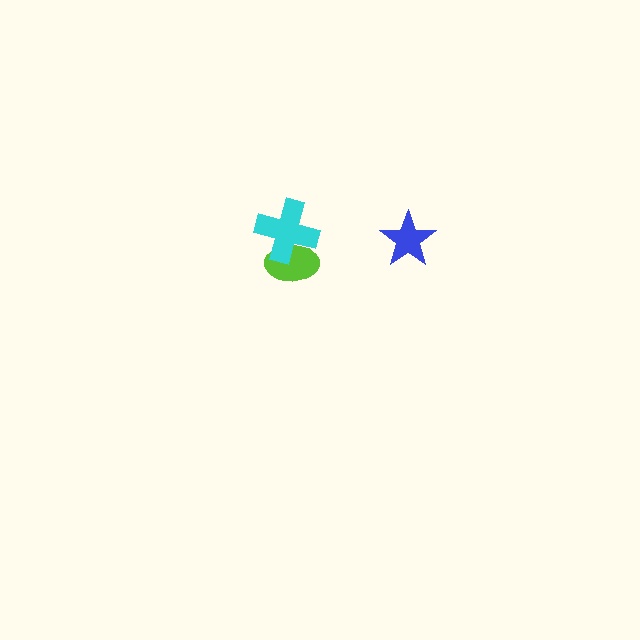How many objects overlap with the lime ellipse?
1 object overlaps with the lime ellipse.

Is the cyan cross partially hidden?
No, no other shape covers it.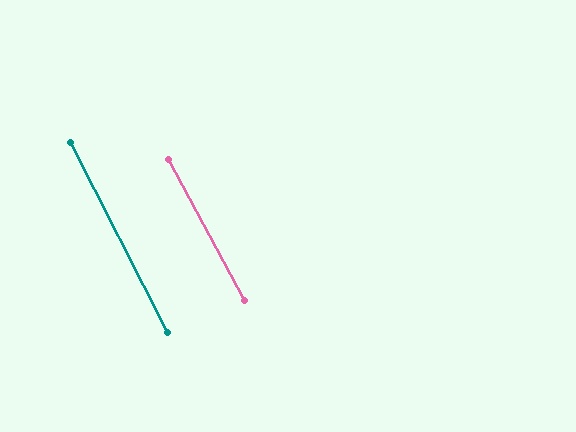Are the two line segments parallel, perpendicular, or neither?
Parallel — their directions differ by only 1.1°.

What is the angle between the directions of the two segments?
Approximately 1 degree.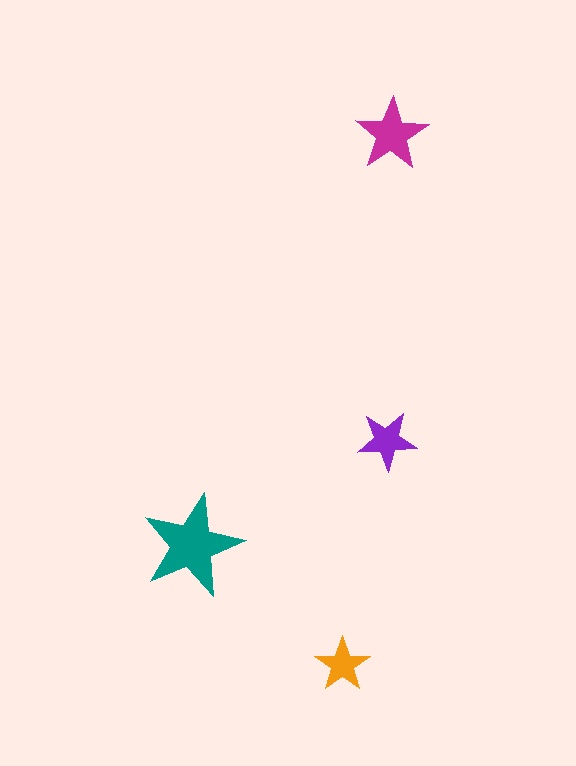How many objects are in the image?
There are 4 objects in the image.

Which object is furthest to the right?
The magenta star is rightmost.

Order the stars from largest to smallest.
the teal one, the magenta one, the purple one, the orange one.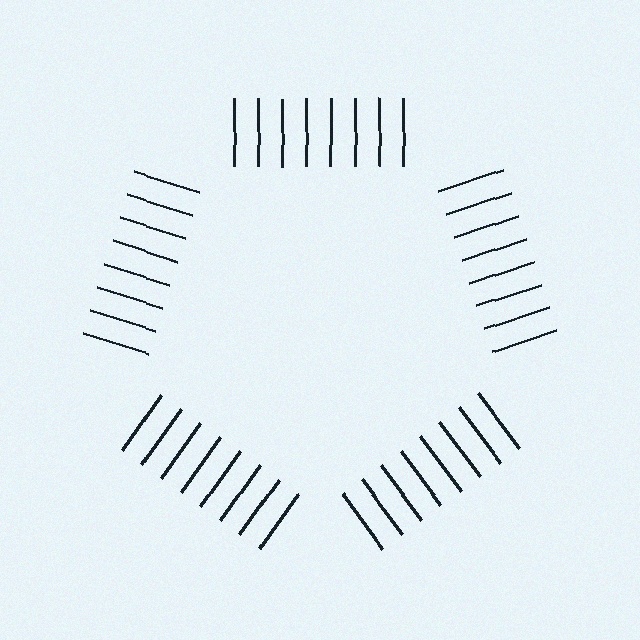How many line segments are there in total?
40 — 8 along each of the 5 edges.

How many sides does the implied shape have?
5 sides — the line-ends trace a pentagon.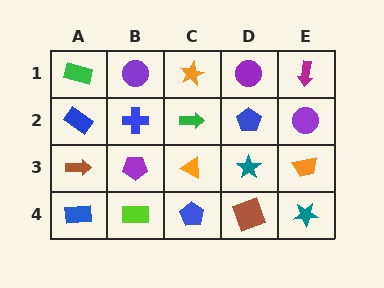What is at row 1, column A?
A green rectangle.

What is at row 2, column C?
A green arrow.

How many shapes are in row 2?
5 shapes.